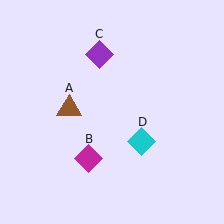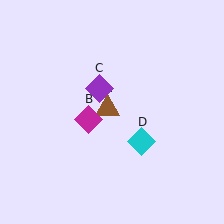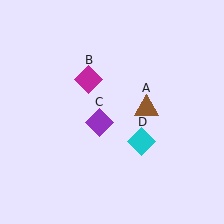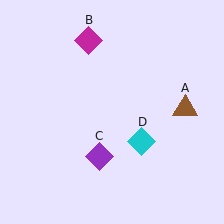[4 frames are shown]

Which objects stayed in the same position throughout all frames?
Cyan diamond (object D) remained stationary.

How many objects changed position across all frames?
3 objects changed position: brown triangle (object A), magenta diamond (object B), purple diamond (object C).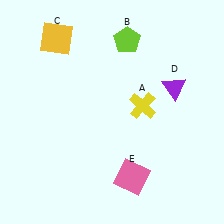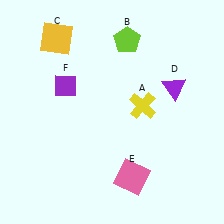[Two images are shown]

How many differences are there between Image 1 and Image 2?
There is 1 difference between the two images.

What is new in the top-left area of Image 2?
A purple diamond (F) was added in the top-left area of Image 2.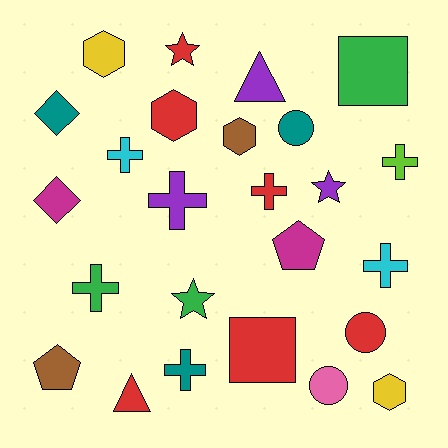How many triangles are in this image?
There are 2 triangles.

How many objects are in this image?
There are 25 objects.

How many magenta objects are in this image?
There are 2 magenta objects.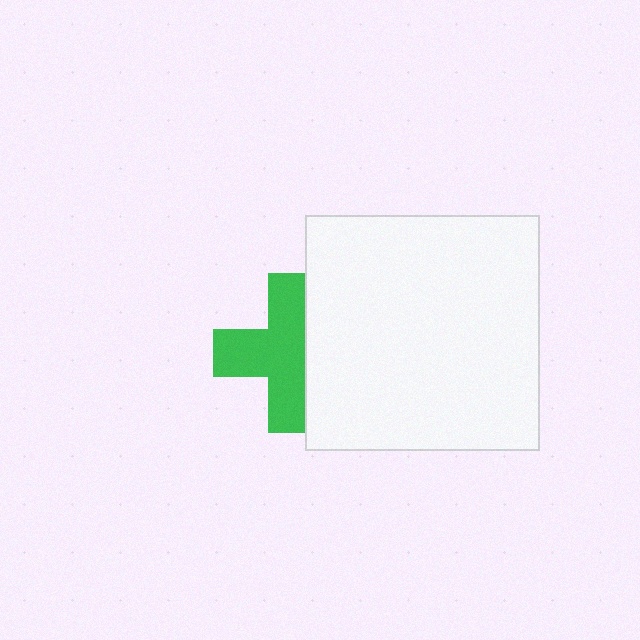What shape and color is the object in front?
The object in front is a white square.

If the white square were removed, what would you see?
You would see the complete green cross.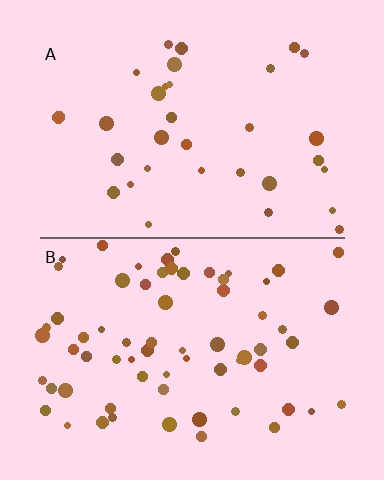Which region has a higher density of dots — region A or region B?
B (the bottom).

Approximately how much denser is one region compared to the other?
Approximately 2.0× — region B over region A.